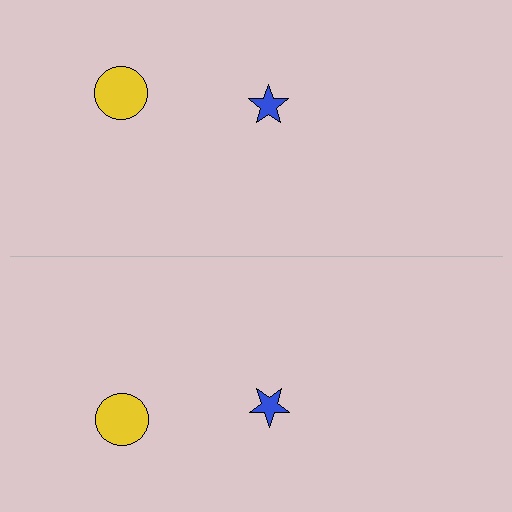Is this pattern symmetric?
Yes, this pattern has bilateral (reflection) symmetry.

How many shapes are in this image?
There are 4 shapes in this image.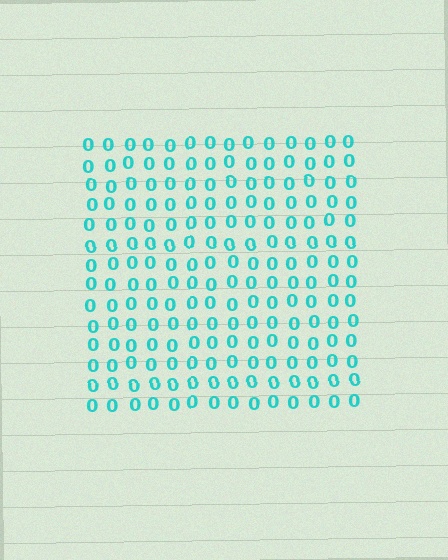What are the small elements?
The small elements are digit 0's.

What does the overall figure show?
The overall figure shows a square.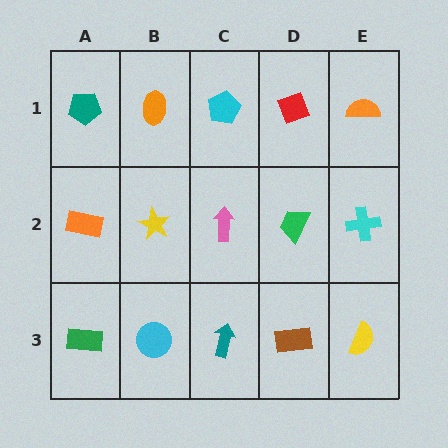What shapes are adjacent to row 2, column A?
A teal pentagon (row 1, column A), a green rectangle (row 3, column A), a yellow star (row 2, column B).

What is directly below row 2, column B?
A cyan circle.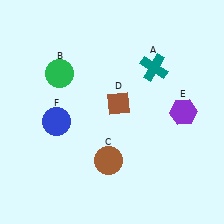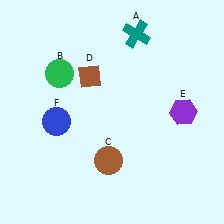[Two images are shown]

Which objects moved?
The objects that moved are: the teal cross (A), the brown diamond (D).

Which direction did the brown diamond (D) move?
The brown diamond (D) moved left.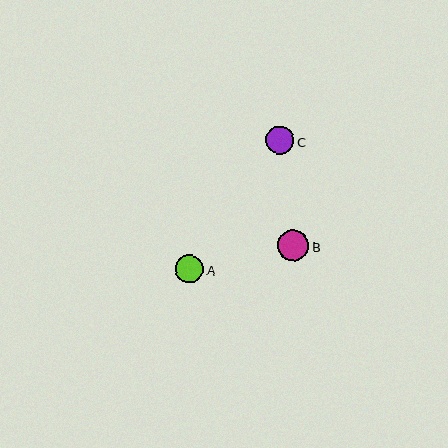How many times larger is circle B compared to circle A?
Circle B is approximately 1.1 times the size of circle A.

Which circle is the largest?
Circle B is the largest with a size of approximately 32 pixels.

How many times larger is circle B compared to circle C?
Circle B is approximately 1.1 times the size of circle C.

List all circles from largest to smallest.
From largest to smallest: B, A, C.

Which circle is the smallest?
Circle C is the smallest with a size of approximately 28 pixels.